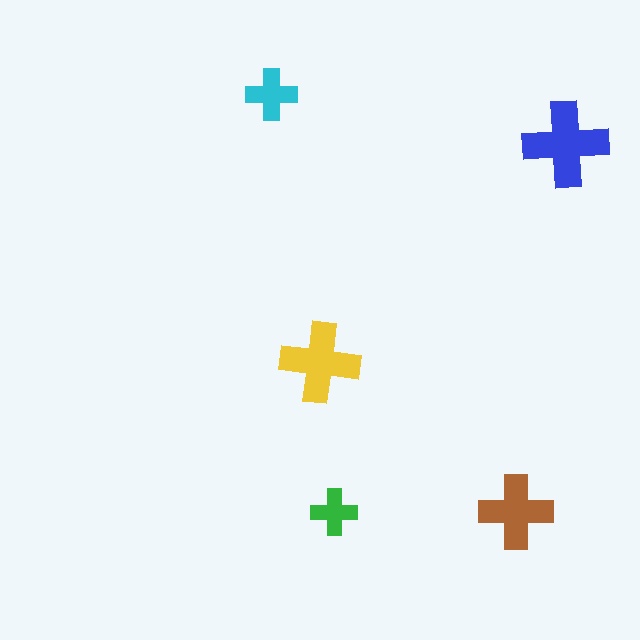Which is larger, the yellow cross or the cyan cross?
The yellow one.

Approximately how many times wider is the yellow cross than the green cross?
About 1.5 times wider.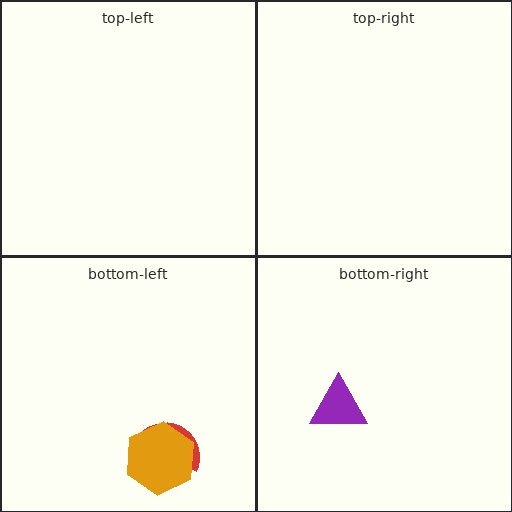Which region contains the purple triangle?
The bottom-right region.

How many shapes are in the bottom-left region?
2.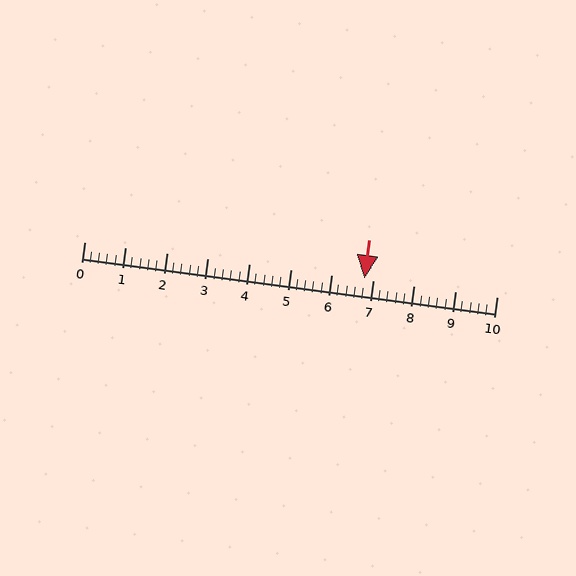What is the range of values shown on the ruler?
The ruler shows values from 0 to 10.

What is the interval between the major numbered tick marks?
The major tick marks are spaced 1 units apart.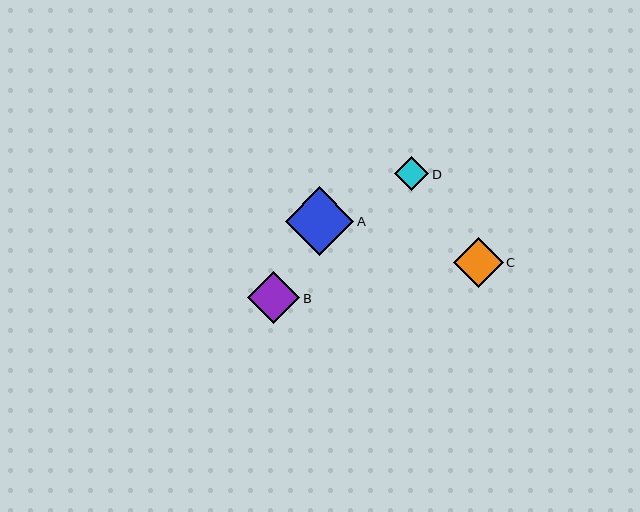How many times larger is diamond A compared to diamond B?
Diamond A is approximately 1.3 times the size of diamond B.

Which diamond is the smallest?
Diamond D is the smallest with a size of approximately 34 pixels.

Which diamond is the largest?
Diamond A is the largest with a size of approximately 68 pixels.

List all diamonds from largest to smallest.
From largest to smallest: A, B, C, D.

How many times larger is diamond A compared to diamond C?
Diamond A is approximately 1.4 times the size of diamond C.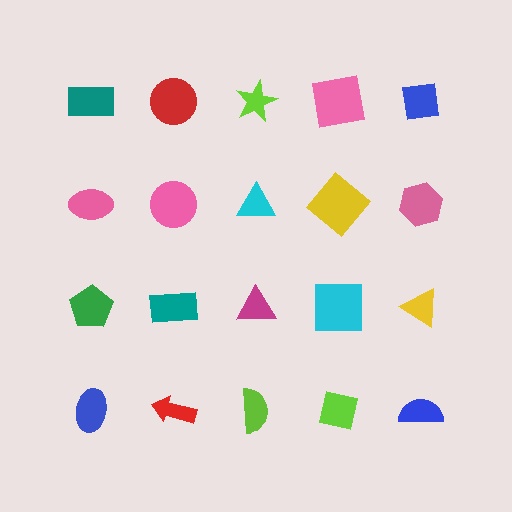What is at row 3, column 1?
A green pentagon.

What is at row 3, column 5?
A yellow triangle.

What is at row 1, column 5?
A blue square.